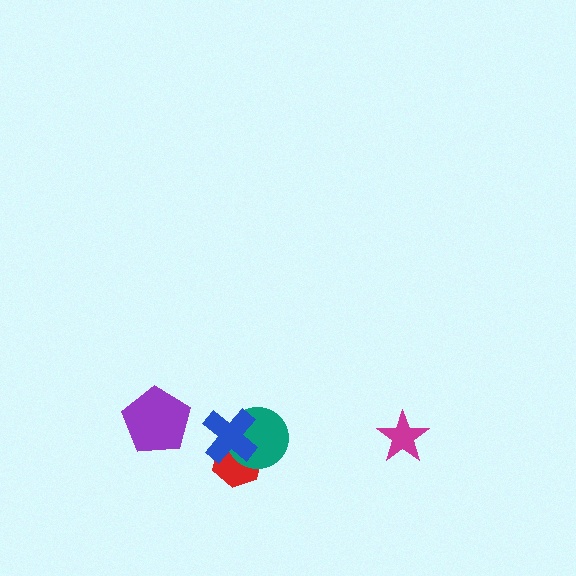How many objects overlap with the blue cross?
2 objects overlap with the blue cross.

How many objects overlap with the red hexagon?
2 objects overlap with the red hexagon.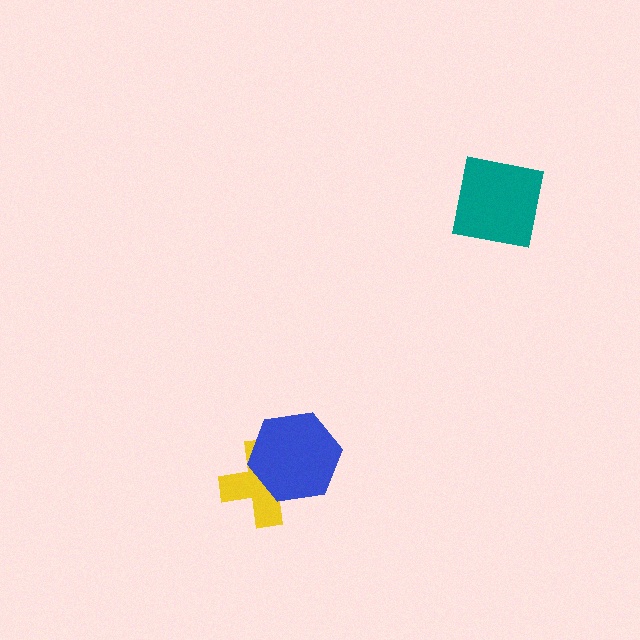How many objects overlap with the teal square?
0 objects overlap with the teal square.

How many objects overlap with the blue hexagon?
1 object overlaps with the blue hexagon.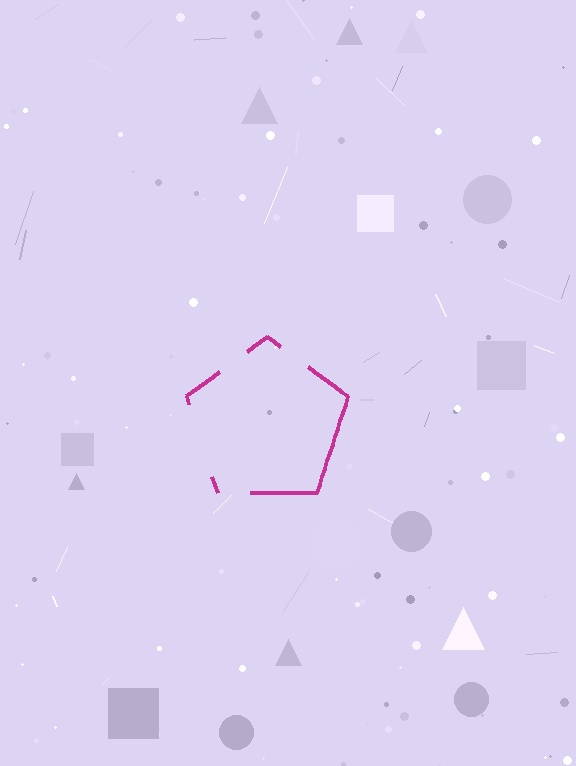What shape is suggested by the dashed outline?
The dashed outline suggests a pentagon.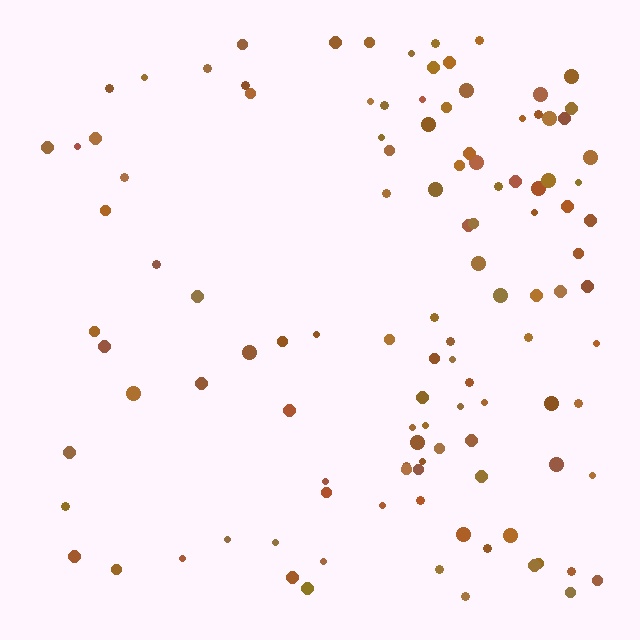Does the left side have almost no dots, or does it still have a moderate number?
Still a moderate number, just noticeably fewer than the right.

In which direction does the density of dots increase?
From left to right, with the right side densest.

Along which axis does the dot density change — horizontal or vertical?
Horizontal.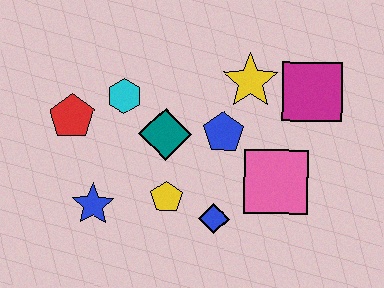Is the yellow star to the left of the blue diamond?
No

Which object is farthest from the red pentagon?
The magenta square is farthest from the red pentagon.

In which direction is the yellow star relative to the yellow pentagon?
The yellow star is above the yellow pentagon.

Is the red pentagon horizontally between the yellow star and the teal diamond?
No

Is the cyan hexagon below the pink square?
No